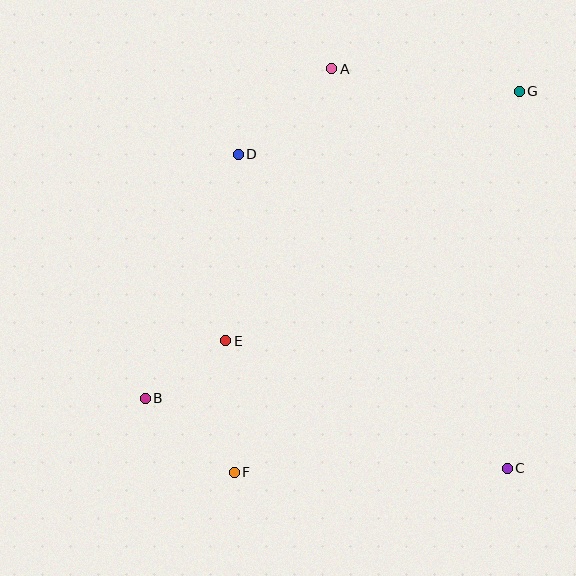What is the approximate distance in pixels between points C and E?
The distance between C and E is approximately 309 pixels.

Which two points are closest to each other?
Points B and E are closest to each other.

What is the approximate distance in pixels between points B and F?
The distance between B and F is approximately 116 pixels.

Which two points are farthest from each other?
Points B and G are farthest from each other.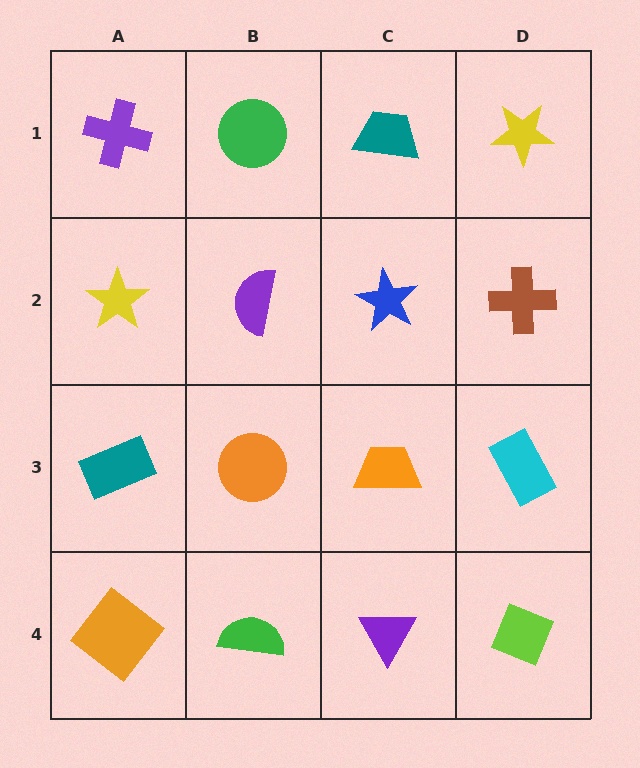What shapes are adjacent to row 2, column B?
A green circle (row 1, column B), an orange circle (row 3, column B), a yellow star (row 2, column A), a blue star (row 2, column C).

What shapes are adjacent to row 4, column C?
An orange trapezoid (row 3, column C), a green semicircle (row 4, column B), a lime diamond (row 4, column D).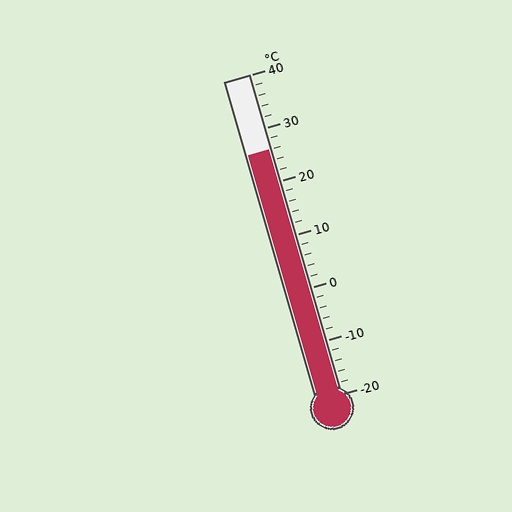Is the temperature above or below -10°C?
The temperature is above -10°C.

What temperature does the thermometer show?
The thermometer shows approximately 26°C.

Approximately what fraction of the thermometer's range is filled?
The thermometer is filled to approximately 75% of its range.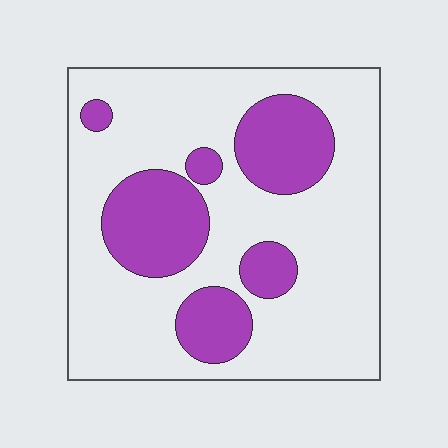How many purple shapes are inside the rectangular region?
6.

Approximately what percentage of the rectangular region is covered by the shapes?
Approximately 25%.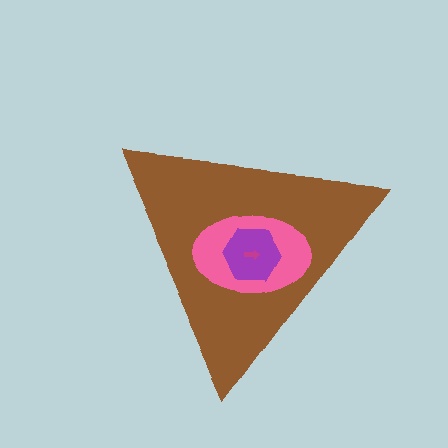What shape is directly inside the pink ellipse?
The purple hexagon.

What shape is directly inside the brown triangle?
The pink ellipse.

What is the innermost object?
The magenta arrow.